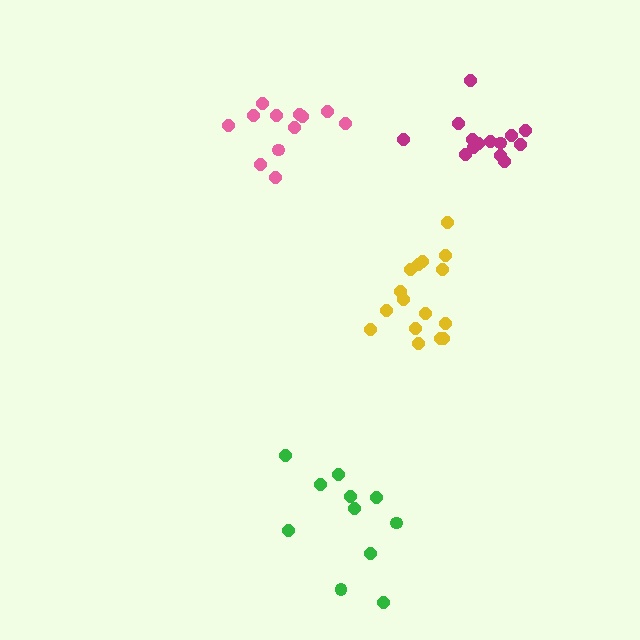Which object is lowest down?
The green cluster is bottommost.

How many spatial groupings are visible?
There are 4 spatial groupings.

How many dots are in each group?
Group 1: 16 dots, Group 2: 11 dots, Group 3: 12 dots, Group 4: 14 dots (53 total).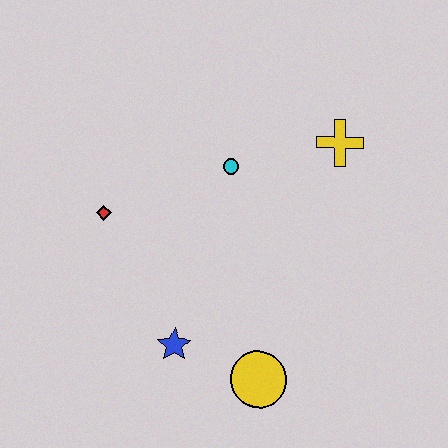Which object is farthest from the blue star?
The yellow cross is farthest from the blue star.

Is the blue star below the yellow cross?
Yes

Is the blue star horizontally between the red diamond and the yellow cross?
Yes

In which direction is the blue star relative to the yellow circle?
The blue star is to the left of the yellow circle.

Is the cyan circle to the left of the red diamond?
No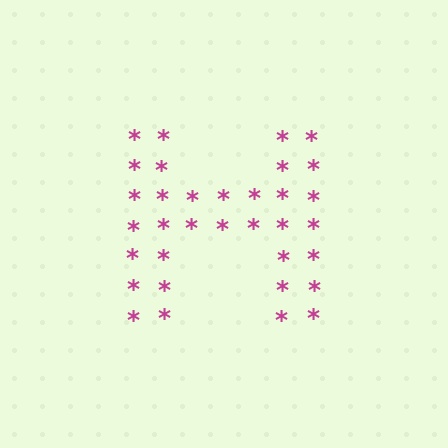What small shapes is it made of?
It is made of small asterisks.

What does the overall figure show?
The overall figure shows the letter H.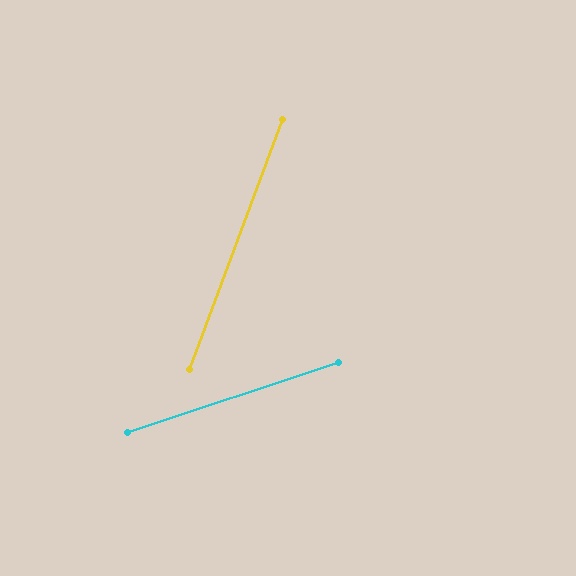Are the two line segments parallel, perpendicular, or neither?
Neither parallel nor perpendicular — they differ by about 51°.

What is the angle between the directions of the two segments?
Approximately 51 degrees.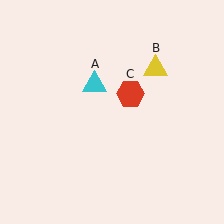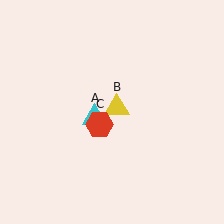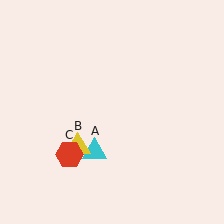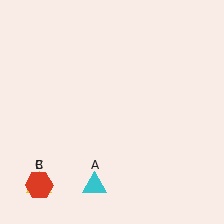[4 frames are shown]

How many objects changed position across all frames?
3 objects changed position: cyan triangle (object A), yellow triangle (object B), red hexagon (object C).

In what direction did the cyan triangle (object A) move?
The cyan triangle (object A) moved down.